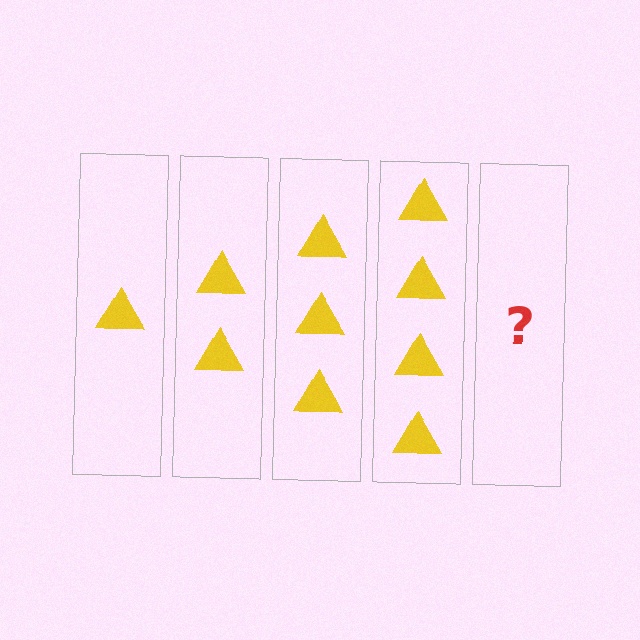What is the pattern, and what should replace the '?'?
The pattern is that each step adds one more triangle. The '?' should be 5 triangles.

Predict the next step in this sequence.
The next step is 5 triangles.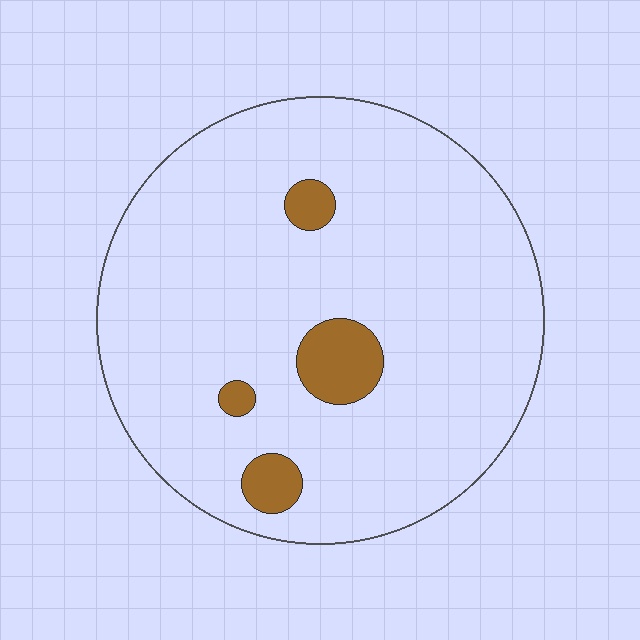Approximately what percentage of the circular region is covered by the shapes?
Approximately 10%.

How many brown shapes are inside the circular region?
4.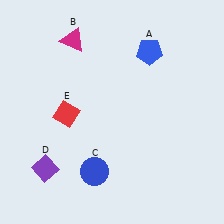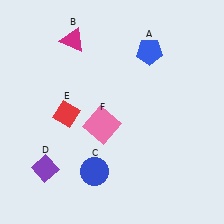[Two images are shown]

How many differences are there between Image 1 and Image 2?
There is 1 difference between the two images.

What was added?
A pink square (F) was added in Image 2.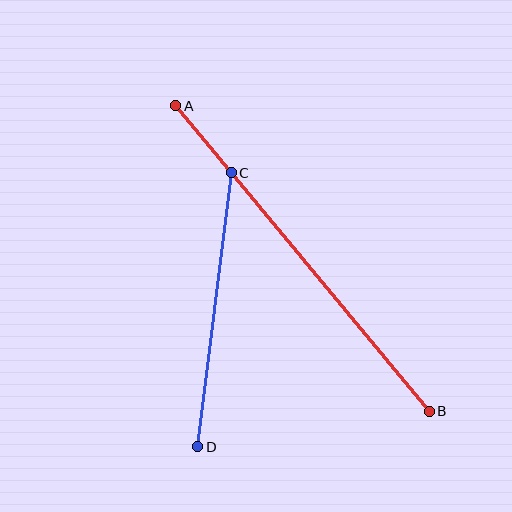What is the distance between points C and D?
The distance is approximately 276 pixels.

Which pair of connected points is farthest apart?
Points A and B are farthest apart.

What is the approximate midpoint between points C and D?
The midpoint is at approximately (214, 310) pixels.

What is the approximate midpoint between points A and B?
The midpoint is at approximately (302, 259) pixels.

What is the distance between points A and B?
The distance is approximately 397 pixels.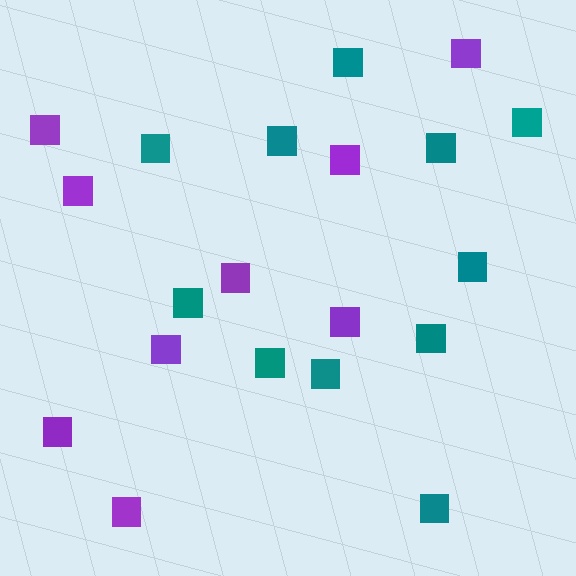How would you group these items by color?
There are 2 groups: one group of purple squares (9) and one group of teal squares (11).